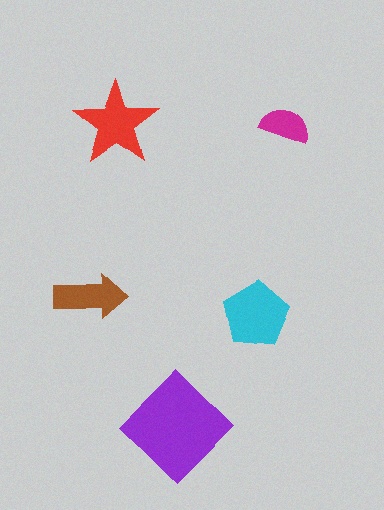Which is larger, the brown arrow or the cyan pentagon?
The cyan pentagon.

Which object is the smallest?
The magenta semicircle.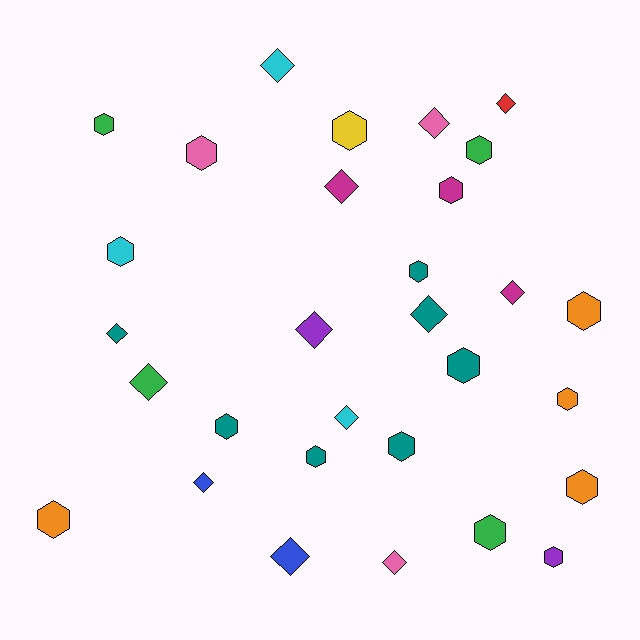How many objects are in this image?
There are 30 objects.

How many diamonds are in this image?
There are 13 diamonds.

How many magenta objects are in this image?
There are 3 magenta objects.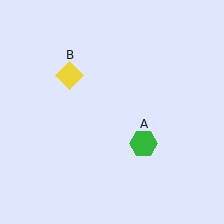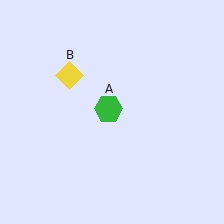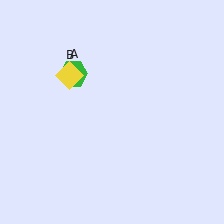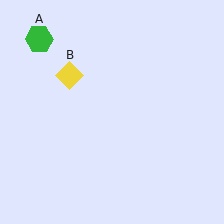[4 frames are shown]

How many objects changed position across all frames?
1 object changed position: green hexagon (object A).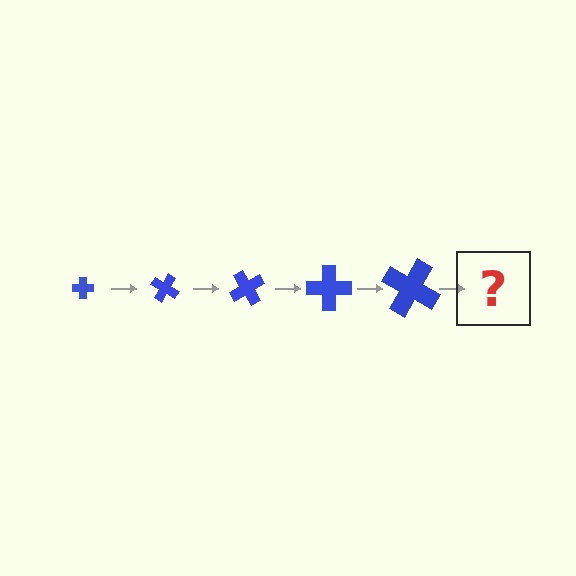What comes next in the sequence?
The next element should be a cross, larger than the previous one and rotated 150 degrees from the start.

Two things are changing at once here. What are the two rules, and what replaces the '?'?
The two rules are that the cross grows larger each step and it rotates 30 degrees each step. The '?' should be a cross, larger than the previous one and rotated 150 degrees from the start.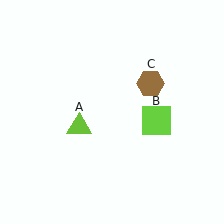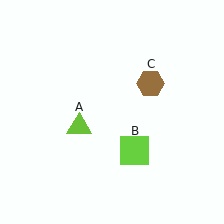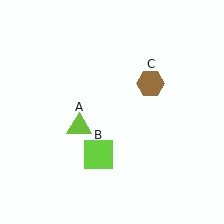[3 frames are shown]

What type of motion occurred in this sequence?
The lime square (object B) rotated clockwise around the center of the scene.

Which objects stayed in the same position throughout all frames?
Lime triangle (object A) and brown hexagon (object C) remained stationary.